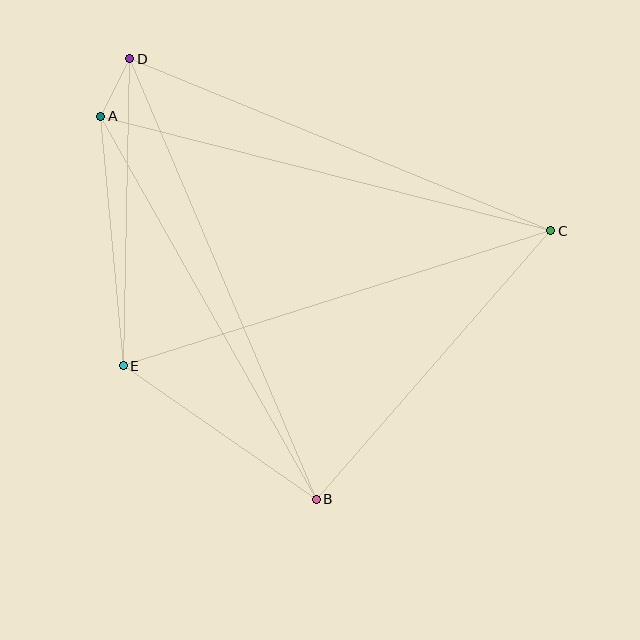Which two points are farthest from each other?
Points B and D are farthest from each other.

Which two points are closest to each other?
Points A and D are closest to each other.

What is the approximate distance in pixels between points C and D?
The distance between C and D is approximately 455 pixels.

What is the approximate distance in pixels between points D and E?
The distance between D and E is approximately 307 pixels.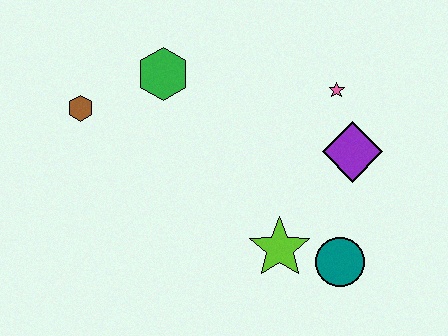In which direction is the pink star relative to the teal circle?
The pink star is above the teal circle.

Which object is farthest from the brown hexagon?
The teal circle is farthest from the brown hexagon.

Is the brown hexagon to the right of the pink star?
No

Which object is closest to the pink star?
The purple diamond is closest to the pink star.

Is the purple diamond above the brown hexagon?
No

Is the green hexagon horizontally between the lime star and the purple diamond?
No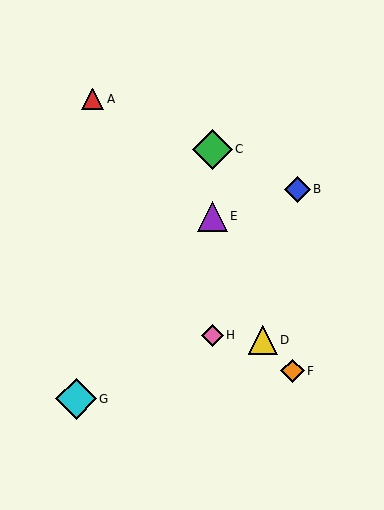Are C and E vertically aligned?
Yes, both are at x≈212.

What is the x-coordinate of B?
Object B is at x≈297.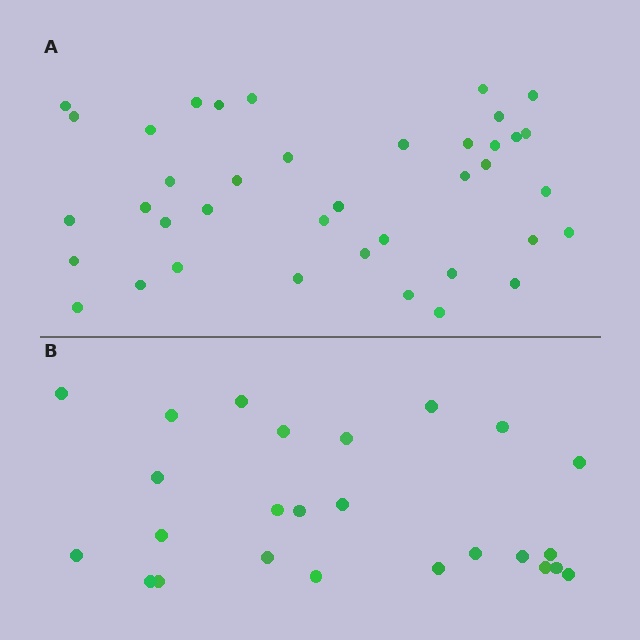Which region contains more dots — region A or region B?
Region A (the top region) has more dots.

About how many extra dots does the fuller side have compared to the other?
Region A has approximately 15 more dots than region B.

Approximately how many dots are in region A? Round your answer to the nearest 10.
About 40 dots. (The exact count is 39, which rounds to 40.)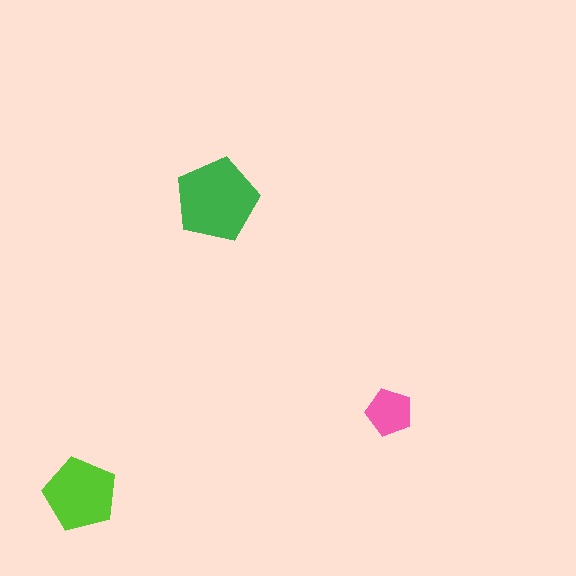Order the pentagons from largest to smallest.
the green one, the lime one, the pink one.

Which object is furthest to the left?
The lime pentagon is leftmost.